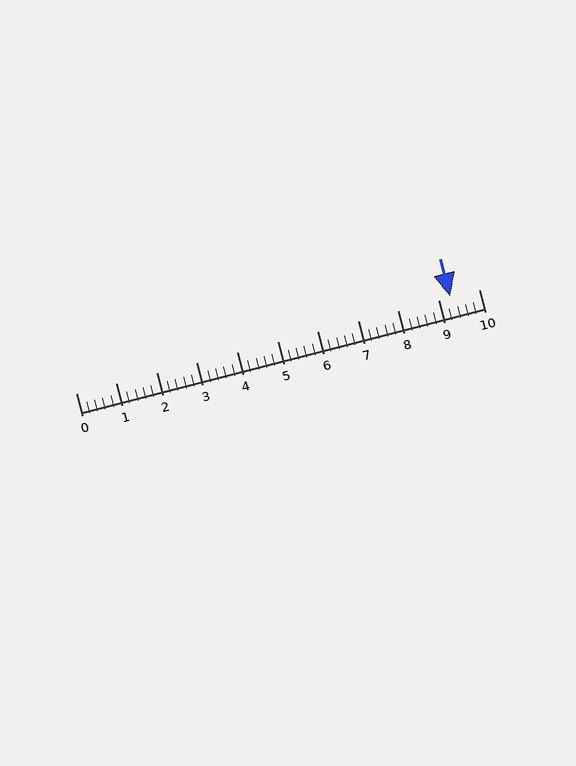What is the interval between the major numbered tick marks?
The major tick marks are spaced 1 units apart.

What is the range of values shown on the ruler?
The ruler shows values from 0 to 10.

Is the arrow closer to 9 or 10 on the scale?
The arrow is closer to 9.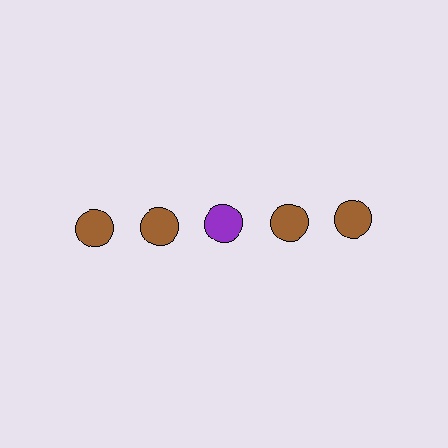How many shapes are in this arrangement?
There are 5 shapes arranged in a grid pattern.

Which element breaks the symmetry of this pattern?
The purple circle in the top row, center column breaks the symmetry. All other shapes are brown circles.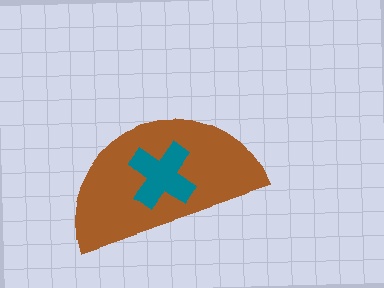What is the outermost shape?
The brown semicircle.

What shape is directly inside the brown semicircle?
The teal cross.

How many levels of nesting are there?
2.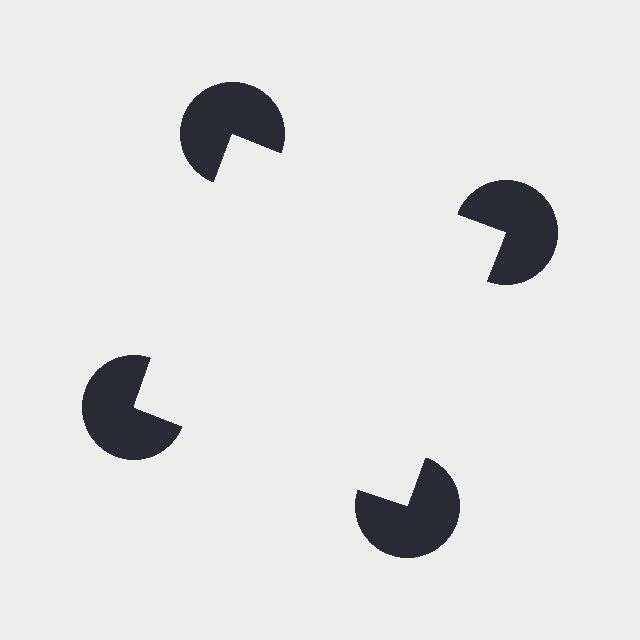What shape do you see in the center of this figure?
An illusory square — its edges are inferred from the aligned wedge cuts in the pac-man discs, not physically drawn.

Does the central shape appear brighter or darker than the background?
It typically appears slightly brighter than the background, even though no actual brightness change is drawn.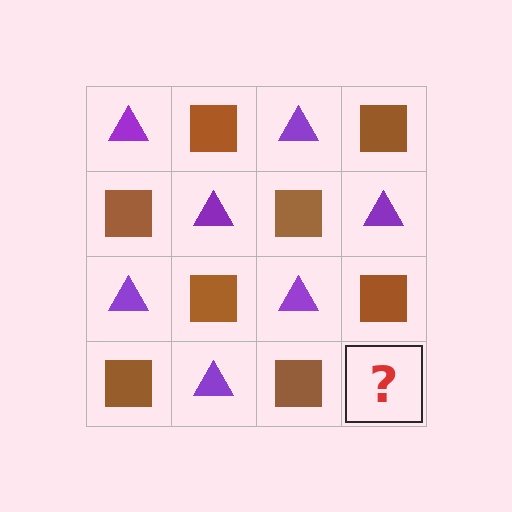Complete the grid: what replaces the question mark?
The question mark should be replaced with a purple triangle.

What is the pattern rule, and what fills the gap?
The rule is that it alternates purple triangle and brown square in a checkerboard pattern. The gap should be filled with a purple triangle.